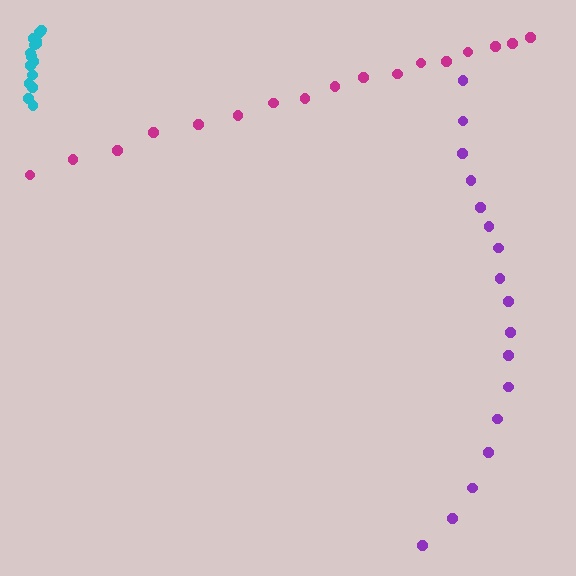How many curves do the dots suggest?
There are 3 distinct paths.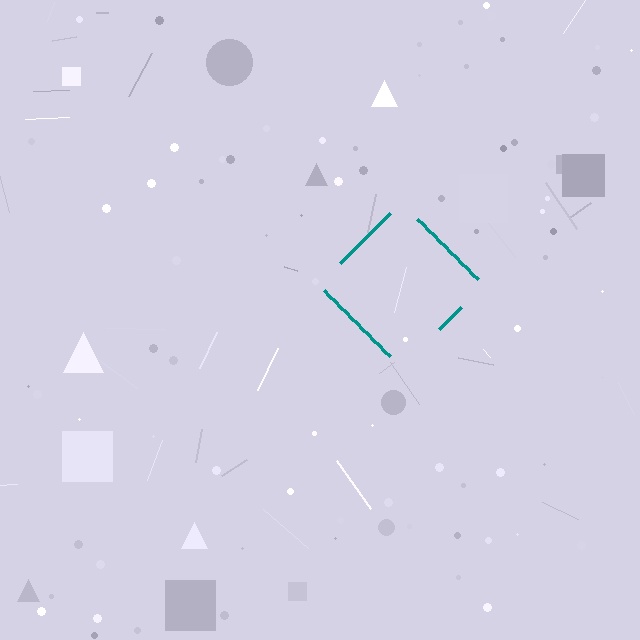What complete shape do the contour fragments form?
The contour fragments form a diamond.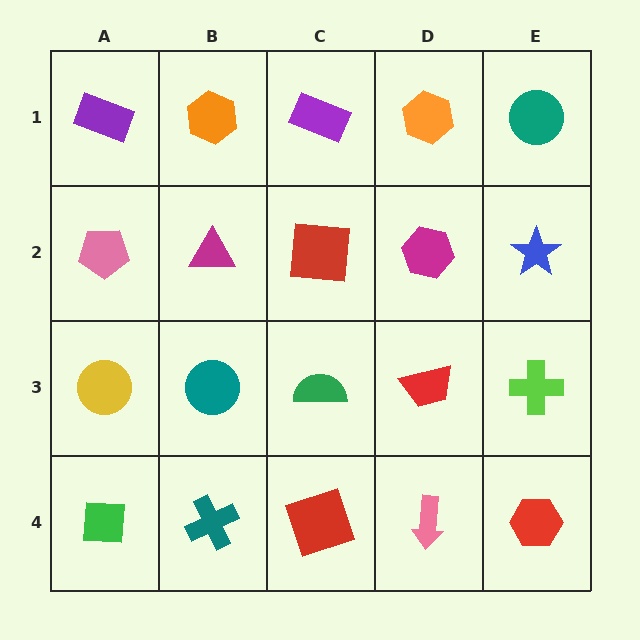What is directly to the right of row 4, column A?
A teal cross.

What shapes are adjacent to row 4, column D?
A red trapezoid (row 3, column D), a red square (row 4, column C), a red hexagon (row 4, column E).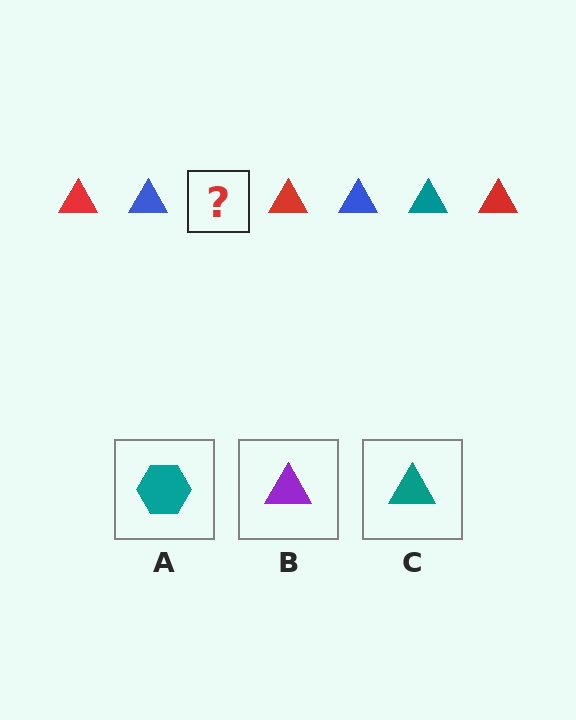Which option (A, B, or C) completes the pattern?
C.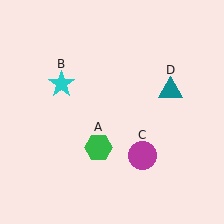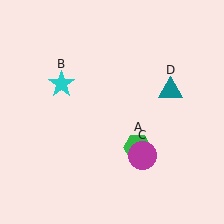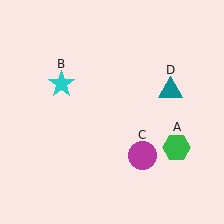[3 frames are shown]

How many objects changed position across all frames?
1 object changed position: green hexagon (object A).